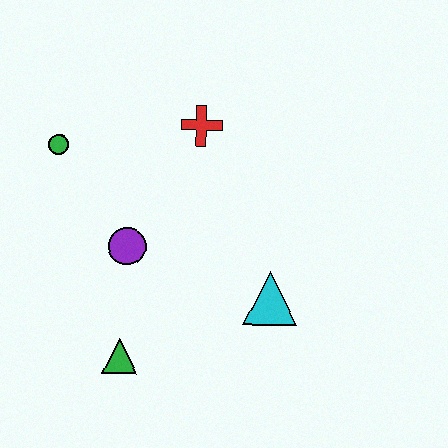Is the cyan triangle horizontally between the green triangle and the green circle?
No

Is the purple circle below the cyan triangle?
No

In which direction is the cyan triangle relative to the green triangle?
The cyan triangle is to the right of the green triangle.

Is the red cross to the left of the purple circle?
No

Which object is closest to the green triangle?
The purple circle is closest to the green triangle.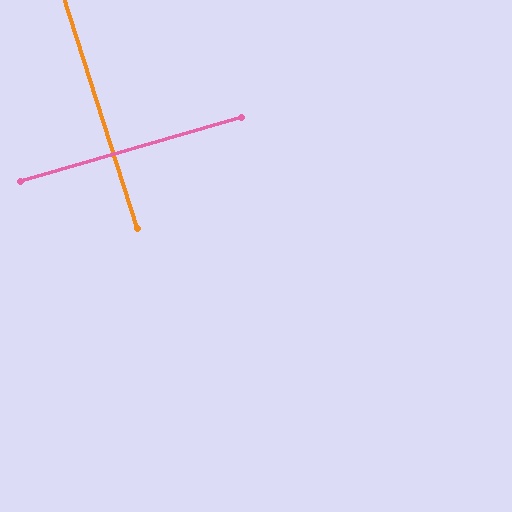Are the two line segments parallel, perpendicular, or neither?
Perpendicular — they meet at approximately 89°.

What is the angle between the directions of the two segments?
Approximately 89 degrees.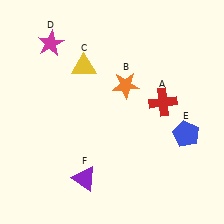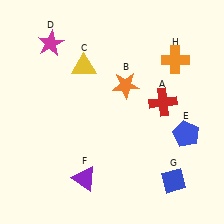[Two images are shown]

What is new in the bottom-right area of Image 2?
A blue diamond (G) was added in the bottom-right area of Image 2.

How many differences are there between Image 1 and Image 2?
There are 2 differences between the two images.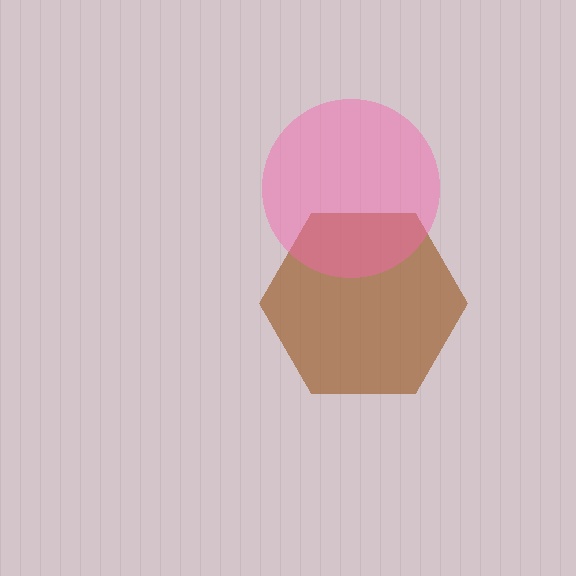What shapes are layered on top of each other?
The layered shapes are: a brown hexagon, a pink circle.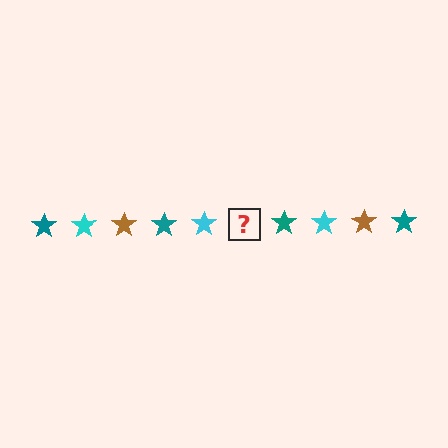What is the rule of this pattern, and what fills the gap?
The rule is that the pattern cycles through teal, cyan, brown stars. The gap should be filled with a brown star.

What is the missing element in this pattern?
The missing element is a brown star.